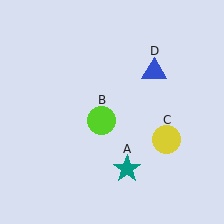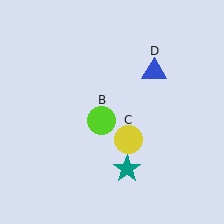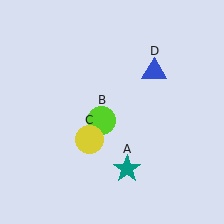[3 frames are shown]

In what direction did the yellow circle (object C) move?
The yellow circle (object C) moved left.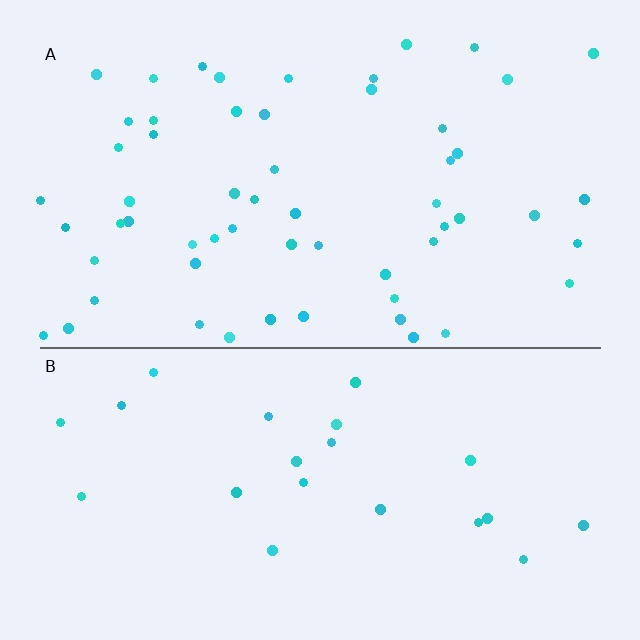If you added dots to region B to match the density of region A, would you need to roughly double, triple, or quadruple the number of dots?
Approximately triple.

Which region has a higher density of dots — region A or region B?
A (the top).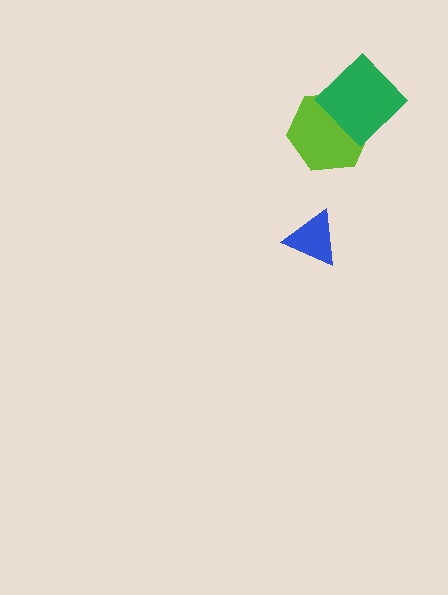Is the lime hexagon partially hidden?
Yes, it is partially covered by another shape.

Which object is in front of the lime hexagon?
The green diamond is in front of the lime hexagon.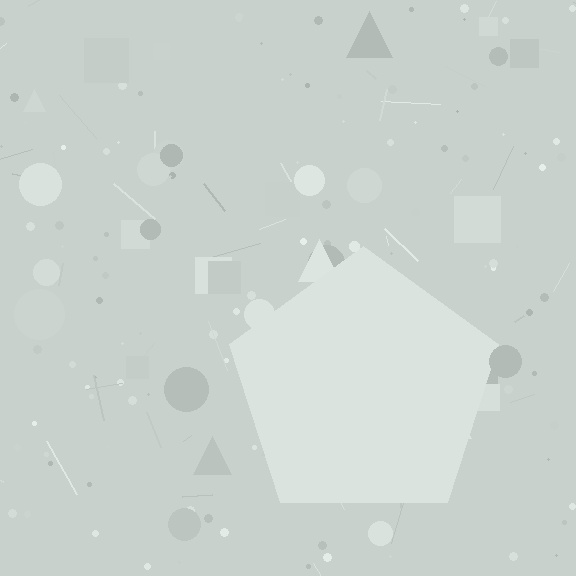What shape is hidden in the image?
A pentagon is hidden in the image.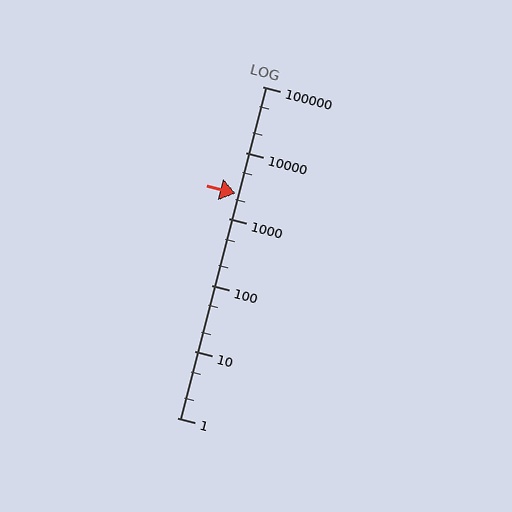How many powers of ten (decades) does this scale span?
The scale spans 5 decades, from 1 to 100000.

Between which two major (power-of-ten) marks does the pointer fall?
The pointer is between 1000 and 10000.